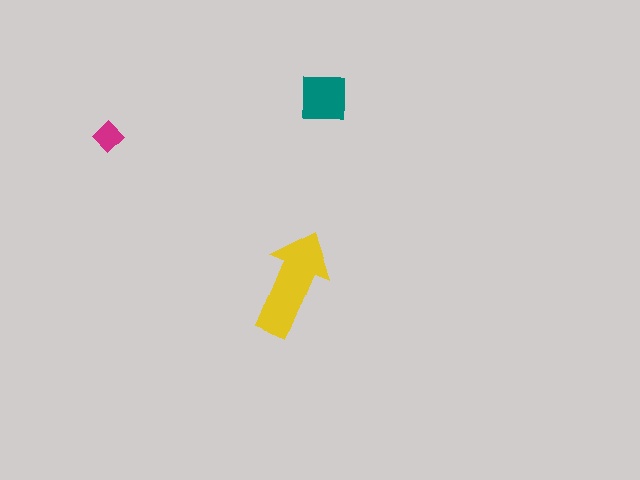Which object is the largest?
The yellow arrow.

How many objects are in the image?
There are 3 objects in the image.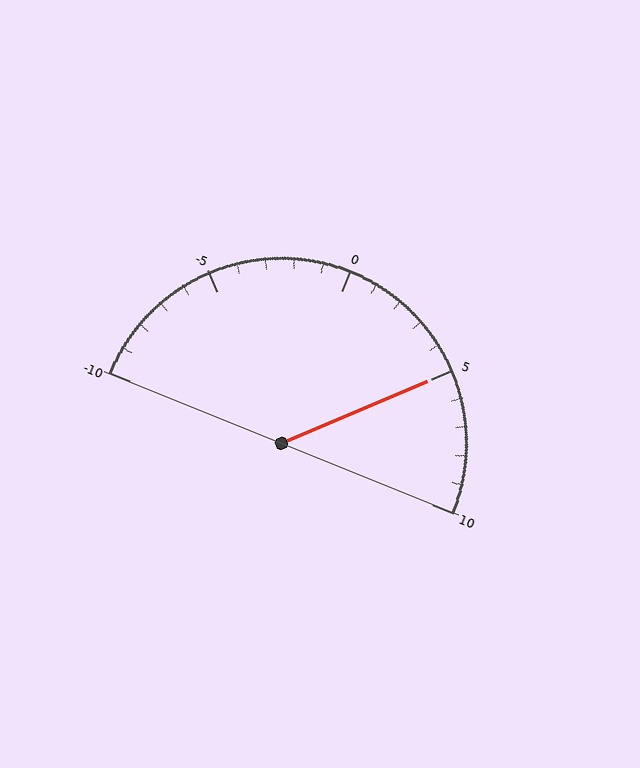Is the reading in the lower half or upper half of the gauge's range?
The reading is in the upper half of the range (-10 to 10).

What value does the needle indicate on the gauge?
The needle indicates approximately 5.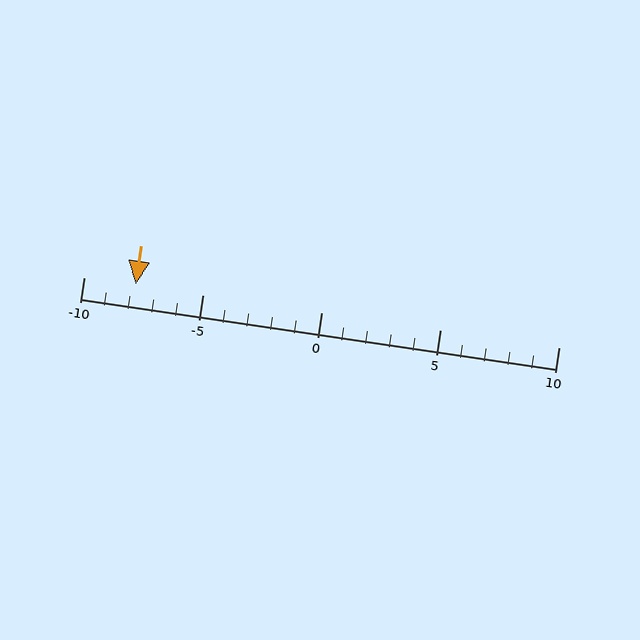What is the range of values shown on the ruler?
The ruler shows values from -10 to 10.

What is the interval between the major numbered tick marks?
The major tick marks are spaced 5 units apart.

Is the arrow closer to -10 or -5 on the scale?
The arrow is closer to -10.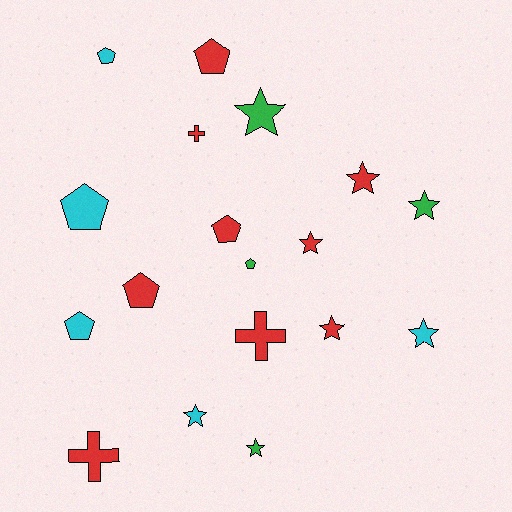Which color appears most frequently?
Red, with 9 objects.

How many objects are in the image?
There are 18 objects.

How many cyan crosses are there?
There are no cyan crosses.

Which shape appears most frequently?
Star, with 8 objects.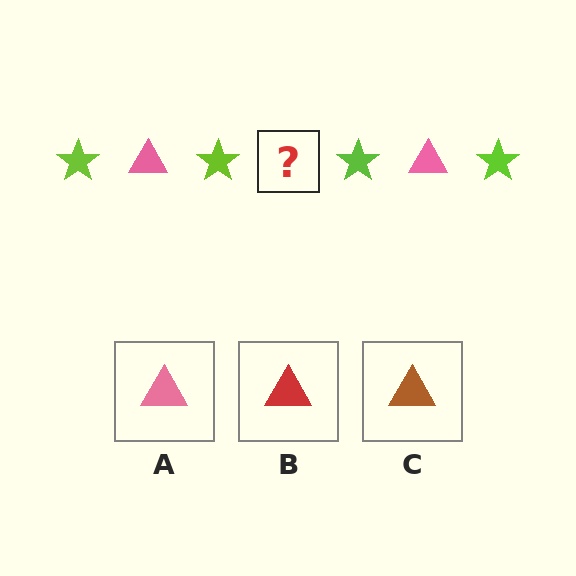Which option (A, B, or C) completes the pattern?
A.